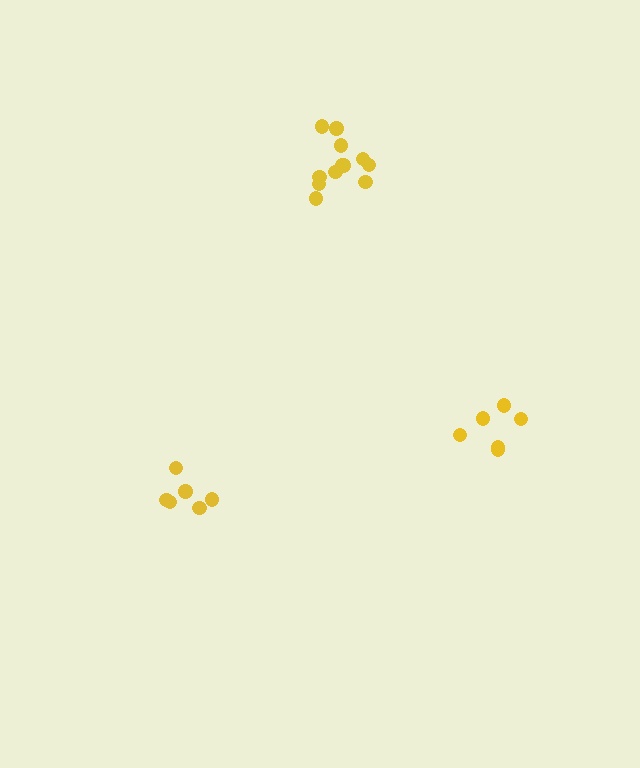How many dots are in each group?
Group 1: 12 dots, Group 2: 6 dots, Group 3: 6 dots (24 total).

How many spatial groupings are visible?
There are 3 spatial groupings.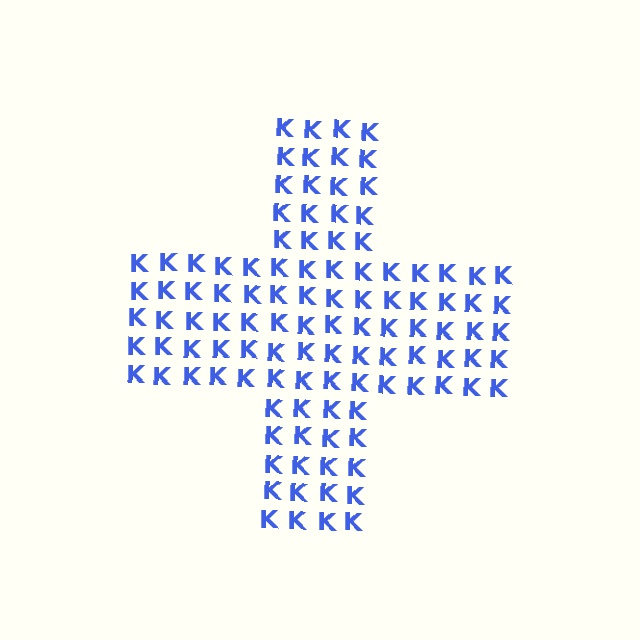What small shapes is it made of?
It is made of small letter K's.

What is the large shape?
The large shape is a cross.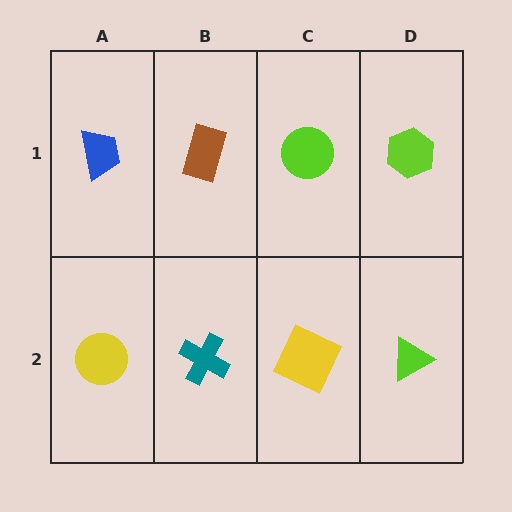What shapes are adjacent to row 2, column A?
A blue trapezoid (row 1, column A), a teal cross (row 2, column B).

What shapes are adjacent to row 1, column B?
A teal cross (row 2, column B), a blue trapezoid (row 1, column A), a lime circle (row 1, column C).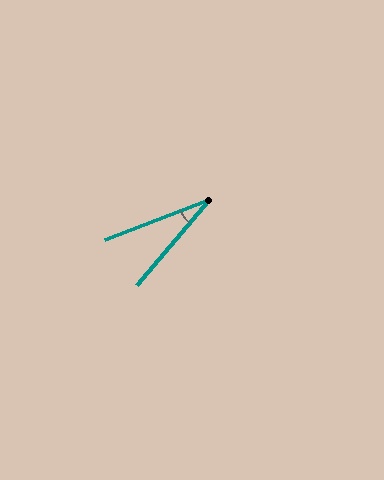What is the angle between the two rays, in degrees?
Approximately 29 degrees.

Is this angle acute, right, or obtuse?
It is acute.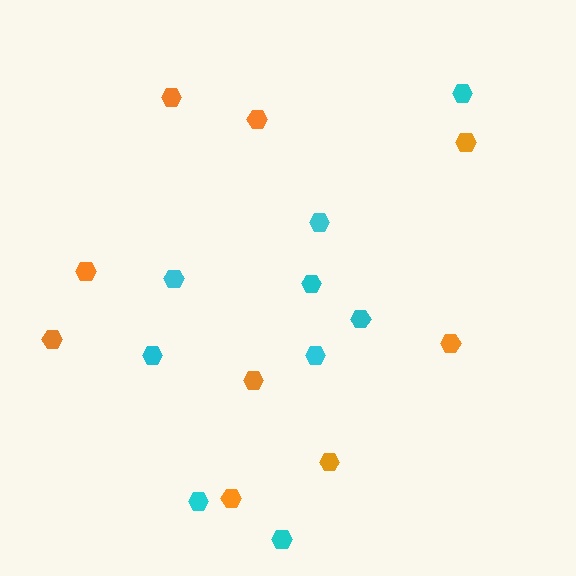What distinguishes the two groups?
There are 2 groups: one group of cyan hexagons (9) and one group of orange hexagons (9).